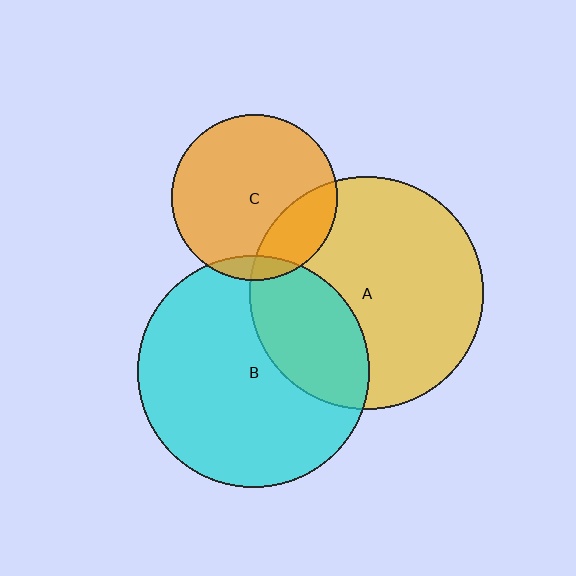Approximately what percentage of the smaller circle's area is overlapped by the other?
Approximately 30%.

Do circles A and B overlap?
Yes.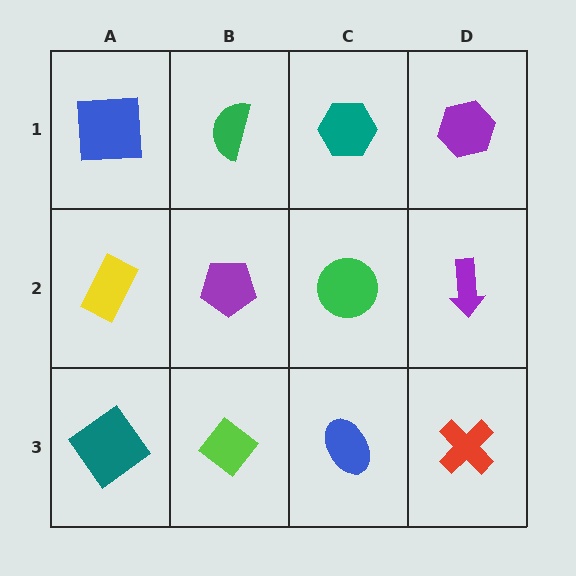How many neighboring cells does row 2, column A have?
3.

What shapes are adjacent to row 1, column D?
A purple arrow (row 2, column D), a teal hexagon (row 1, column C).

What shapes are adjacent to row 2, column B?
A green semicircle (row 1, column B), a lime diamond (row 3, column B), a yellow rectangle (row 2, column A), a green circle (row 2, column C).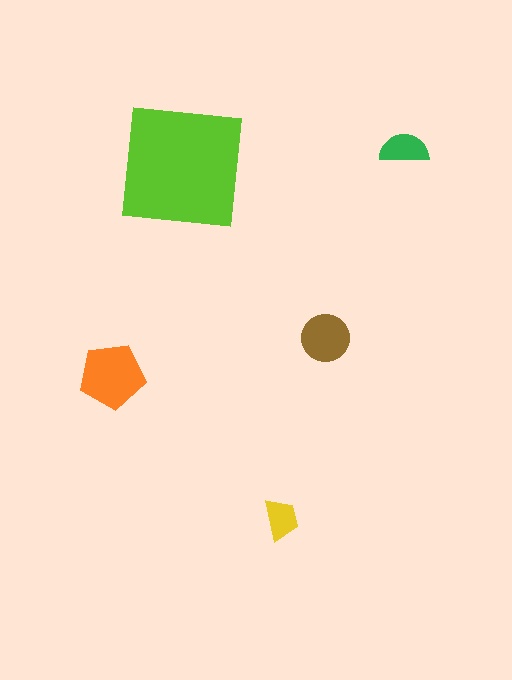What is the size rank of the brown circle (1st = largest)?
3rd.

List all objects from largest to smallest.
The lime square, the orange pentagon, the brown circle, the green semicircle, the yellow trapezoid.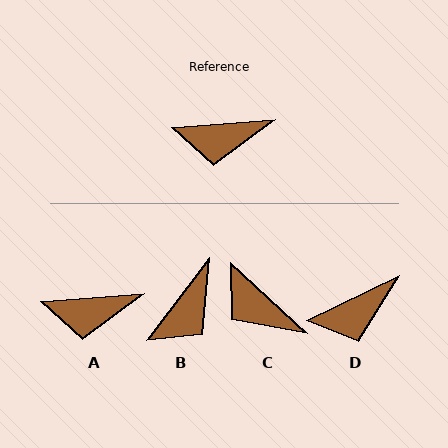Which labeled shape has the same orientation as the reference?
A.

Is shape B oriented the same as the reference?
No, it is off by about 48 degrees.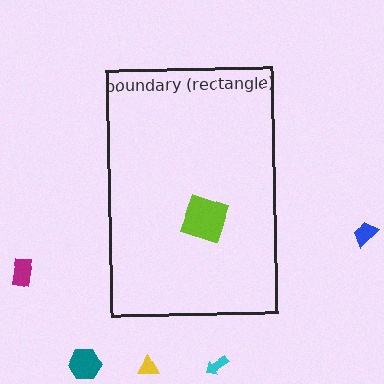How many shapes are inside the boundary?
1 inside, 5 outside.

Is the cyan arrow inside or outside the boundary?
Outside.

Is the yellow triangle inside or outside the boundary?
Outside.